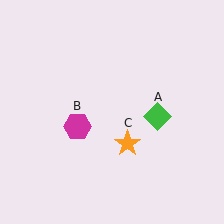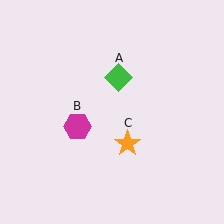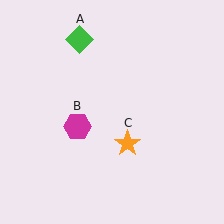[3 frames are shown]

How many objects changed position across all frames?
1 object changed position: green diamond (object A).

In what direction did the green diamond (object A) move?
The green diamond (object A) moved up and to the left.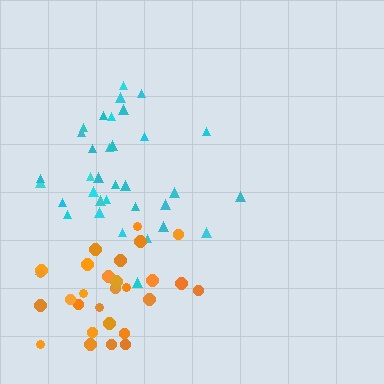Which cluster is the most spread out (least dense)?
Cyan.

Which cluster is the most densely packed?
Orange.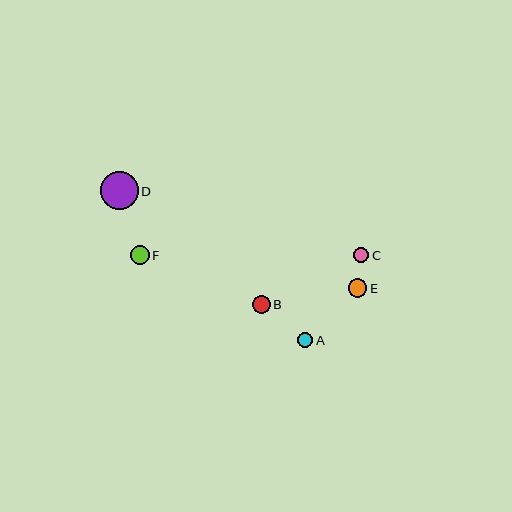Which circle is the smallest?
Circle A is the smallest with a size of approximately 15 pixels.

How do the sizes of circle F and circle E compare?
Circle F and circle E are approximately the same size.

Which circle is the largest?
Circle D is the largest with a size of approximately 38 pixels.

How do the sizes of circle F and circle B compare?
Circle F and circle B are approximately the same size.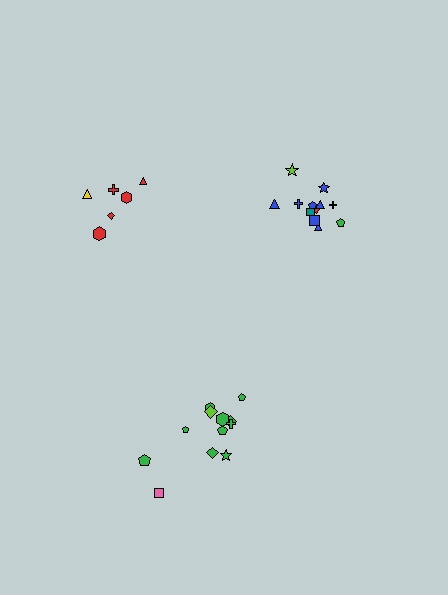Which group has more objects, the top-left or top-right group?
The top-right group.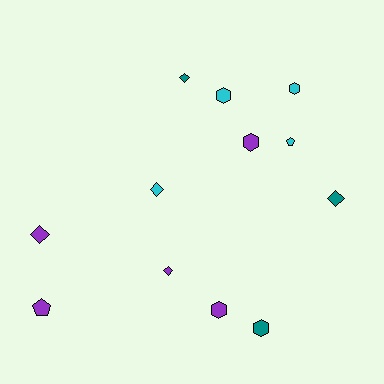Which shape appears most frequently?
Diamond, with 5 objects.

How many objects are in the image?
There are 12 objects.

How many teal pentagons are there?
There are no teal pentagons.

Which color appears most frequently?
Purple, with 5 objects.